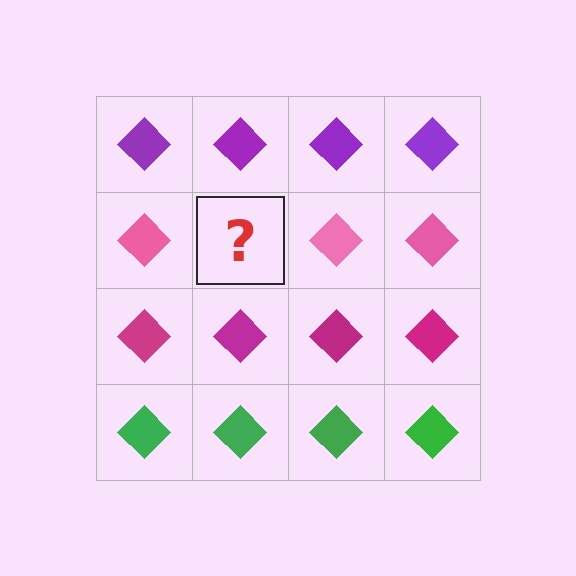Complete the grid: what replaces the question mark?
The question mark should be replaced with a pink diamond.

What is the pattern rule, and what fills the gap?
The rule is that each row has a consistent color. The gap should be filled with a pink diamond.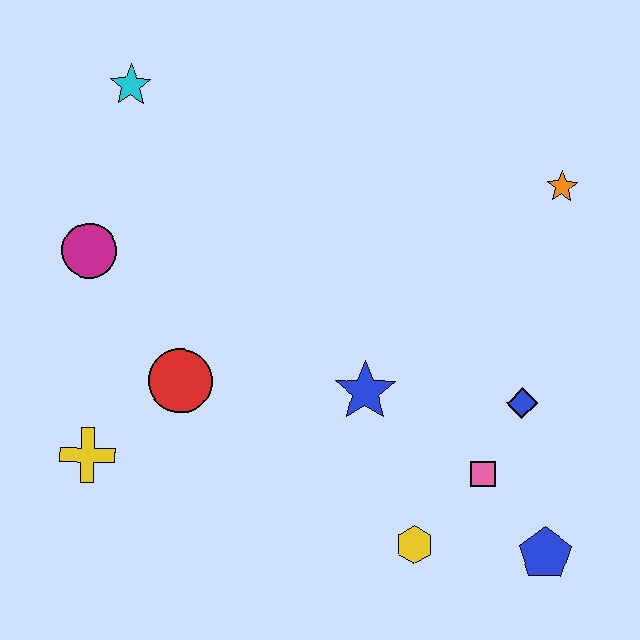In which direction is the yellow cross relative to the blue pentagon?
The yellow cross is to the left of the blue pentagon.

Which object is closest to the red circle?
The yellow cross is closest to the red circle.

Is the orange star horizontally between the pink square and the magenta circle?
No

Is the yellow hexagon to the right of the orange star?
No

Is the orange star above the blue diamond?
Yes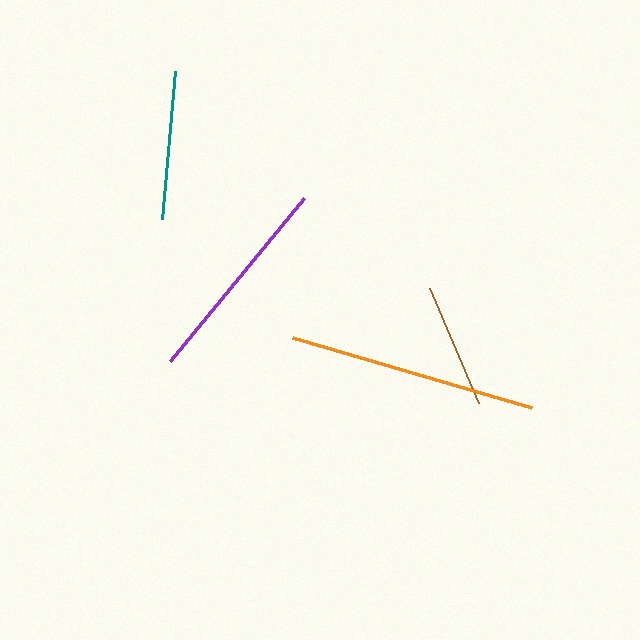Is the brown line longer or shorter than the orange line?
The orange line is longer than the brown line.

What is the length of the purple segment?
The purple segment is approximately 211 pixels long.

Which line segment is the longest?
The orange line is the longest at approximately 249 pixels.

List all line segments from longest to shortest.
From longest to shortest: orange, purple, teal, brown.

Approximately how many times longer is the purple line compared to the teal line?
The purple line is approximately 1.4 times the length of the teal line.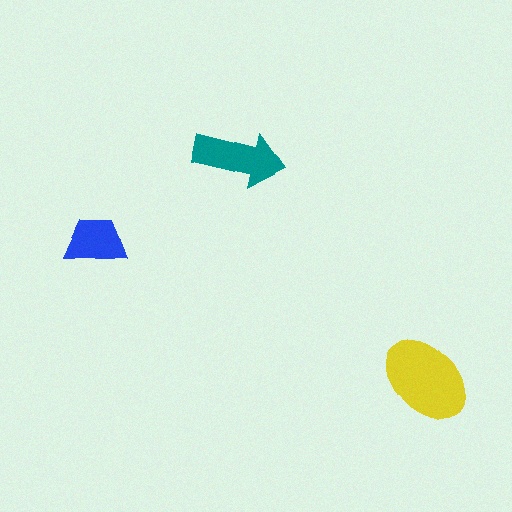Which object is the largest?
The yellow ellipse.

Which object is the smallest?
The blue trapezoid.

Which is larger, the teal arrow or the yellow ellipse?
The yellow ellipse.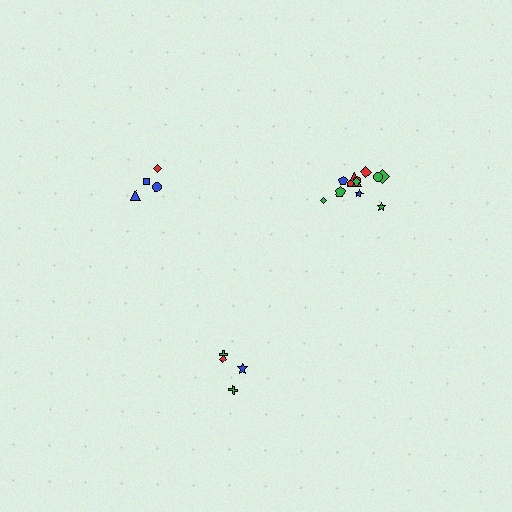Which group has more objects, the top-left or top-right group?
The top-right group.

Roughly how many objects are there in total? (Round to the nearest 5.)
Roughly 20 objects in total.